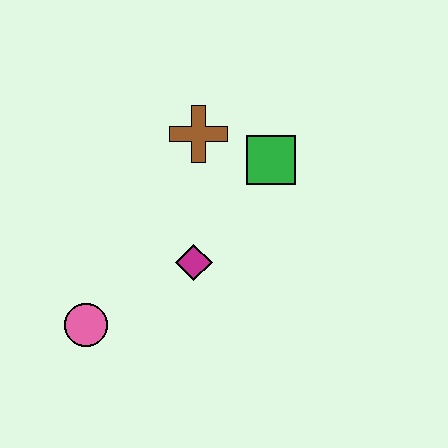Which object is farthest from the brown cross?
The pink circle is farthest from the brown cross.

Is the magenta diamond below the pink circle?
No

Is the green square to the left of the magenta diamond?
No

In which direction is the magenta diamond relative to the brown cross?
The magenta diamond is below the brown cross.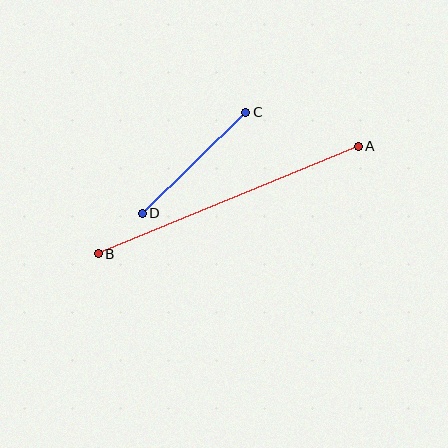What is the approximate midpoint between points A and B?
The midpoint is at approximately (228, 200) pixels.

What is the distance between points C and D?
The distance is approximately 145 pixels.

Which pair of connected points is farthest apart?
Points A and B are farthest apart.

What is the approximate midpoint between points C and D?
The midpoint is at approximately (194, 163) pixels.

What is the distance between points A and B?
The distance is approximately 281 pixels.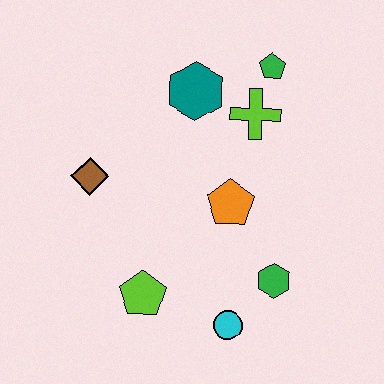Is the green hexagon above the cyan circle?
Yes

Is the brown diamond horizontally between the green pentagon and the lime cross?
No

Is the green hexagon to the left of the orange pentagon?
No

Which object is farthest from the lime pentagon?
The green pentagon is farthest from the lime pentagon.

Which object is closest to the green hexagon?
The cyan circle is closest to the green hexagon.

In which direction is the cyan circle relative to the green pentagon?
The cyan circle is below the green pentagon.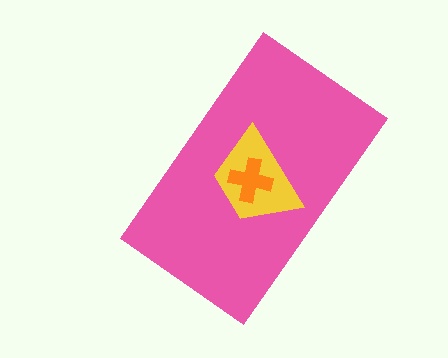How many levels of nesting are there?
3.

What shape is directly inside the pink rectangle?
The yellow trapezoid.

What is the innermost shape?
The orange cross.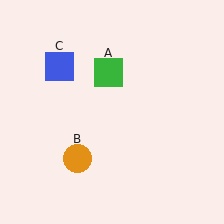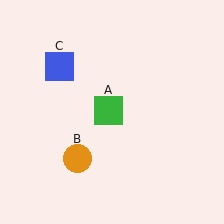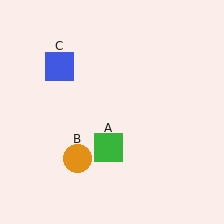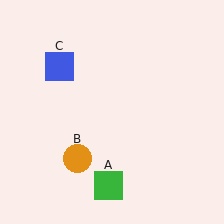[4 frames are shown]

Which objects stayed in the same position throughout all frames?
Orange circle (object B) and blue square (object C) remained stationary.